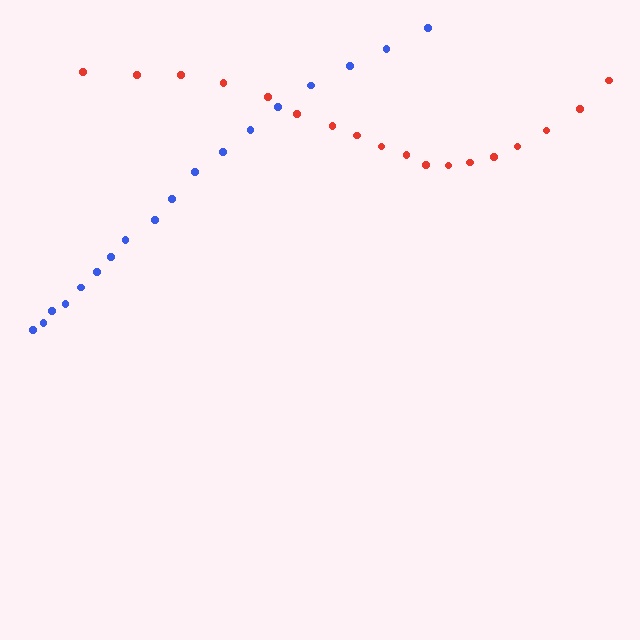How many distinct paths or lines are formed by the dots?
There are 2 distinct paths.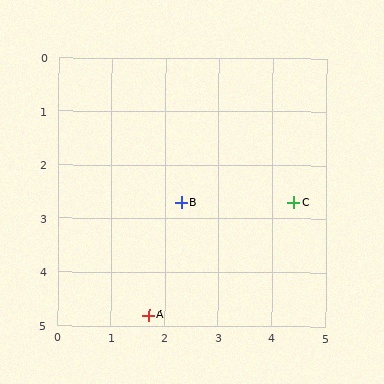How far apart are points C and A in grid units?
Points C and A are about 3.4 grid units apart.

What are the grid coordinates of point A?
Point A is at approximately (1.7, 4.8).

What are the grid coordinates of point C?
Point C is at approximately (4.4, 2.7).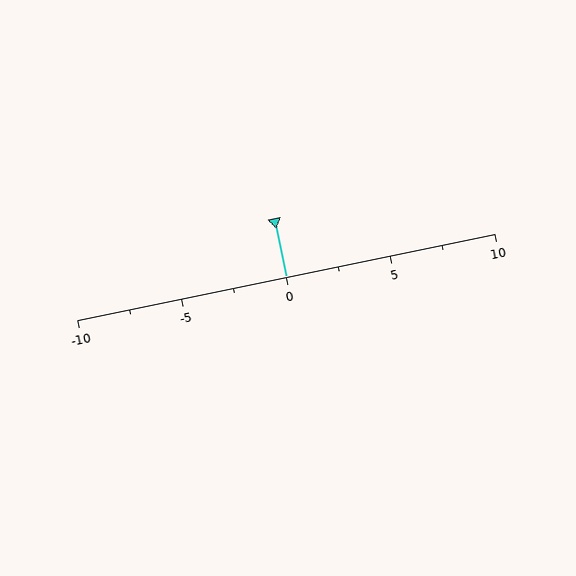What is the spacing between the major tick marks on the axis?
The major ticks are spaced 5 apart.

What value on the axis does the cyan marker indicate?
The marker indicates approximately 0.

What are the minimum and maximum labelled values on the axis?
The axis runs from -10 to 10.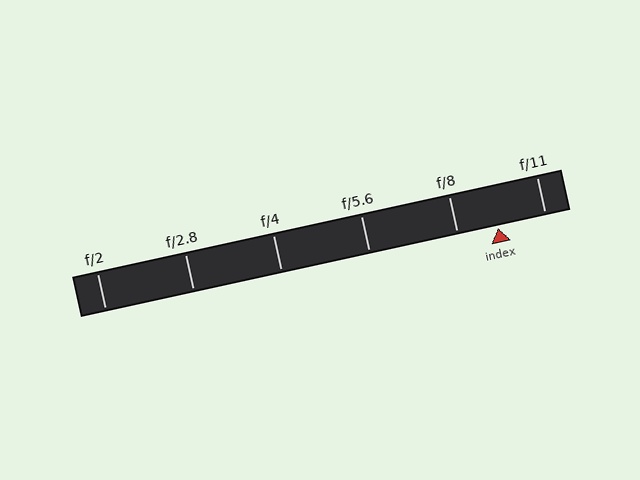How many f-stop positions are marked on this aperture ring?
There are 6 f-stop positions marked.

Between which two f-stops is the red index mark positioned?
The index mark is between f/8 and f/11.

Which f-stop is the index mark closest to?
The index mark is closest to f/8.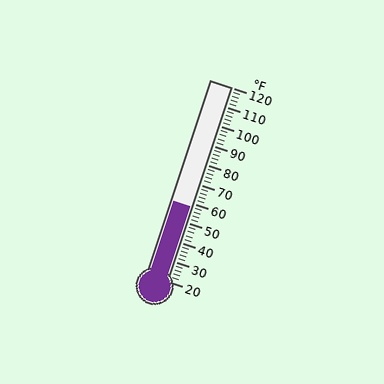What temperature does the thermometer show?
The thermometer shows approximately 58°F.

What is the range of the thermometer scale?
The thermometer scale ranges from 20°F to 120°F.